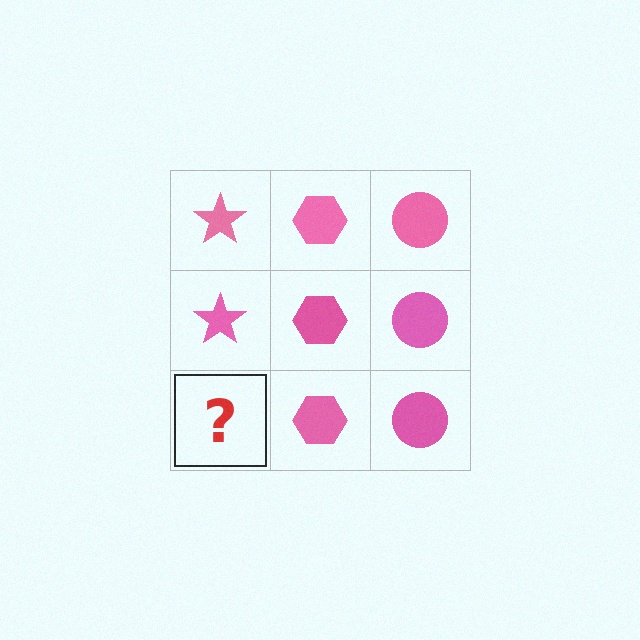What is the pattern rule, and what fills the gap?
The rule is that each column has a consistent shape. The gap should be filled with a pink star.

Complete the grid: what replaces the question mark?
The question mark should be replaced with a pink star.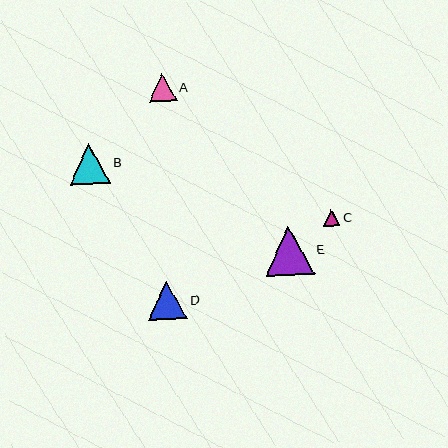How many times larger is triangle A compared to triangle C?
Triangle A is approximately 1.7 times the size of triangle C.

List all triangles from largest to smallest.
From largest to smallest: E, B, D, A, C.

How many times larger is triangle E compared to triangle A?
Triangle E is approximately 1.8 times the size of triangle A.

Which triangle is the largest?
Triangle E is the largest with a size of approximately 49 pixels.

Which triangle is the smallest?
Triangle C is the smallest with a size of approximately 17 pixels.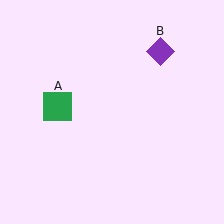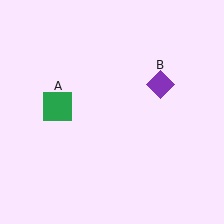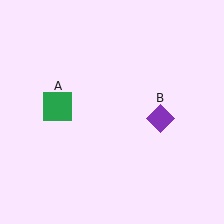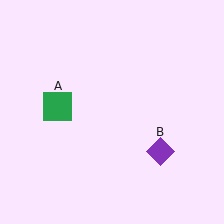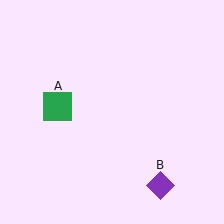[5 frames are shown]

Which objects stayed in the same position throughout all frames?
Green square (object A) remained stationary.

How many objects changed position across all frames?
1 object changed position: purple diamond (object B).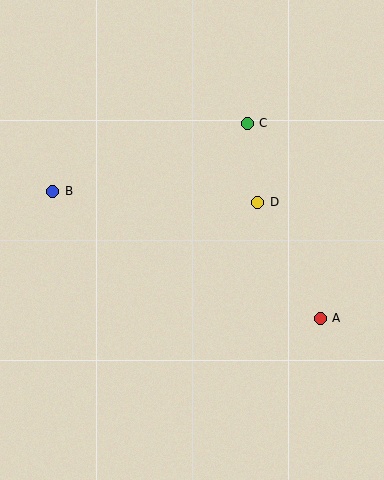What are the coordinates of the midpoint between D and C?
The midpoint between D and C is at (252, 163).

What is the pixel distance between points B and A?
The distance between B and A is 296 pixels.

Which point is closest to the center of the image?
Point D at (258, 202) is closest to the center.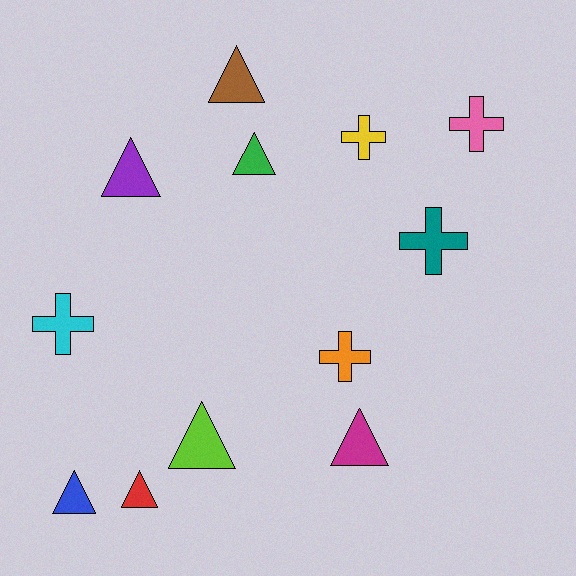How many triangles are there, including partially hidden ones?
There are 7 triangles.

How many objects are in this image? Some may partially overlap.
There are 12 objects.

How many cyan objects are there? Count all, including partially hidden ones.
There is 1 cyan object.